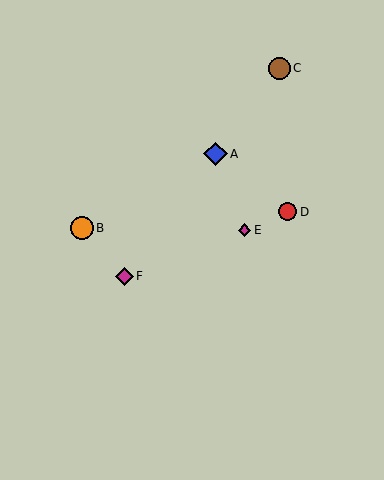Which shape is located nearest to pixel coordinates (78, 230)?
The orange circle (labeled B) at (82, 228) is nearest to that location.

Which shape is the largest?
The blue diamond (labeled A) is the largest.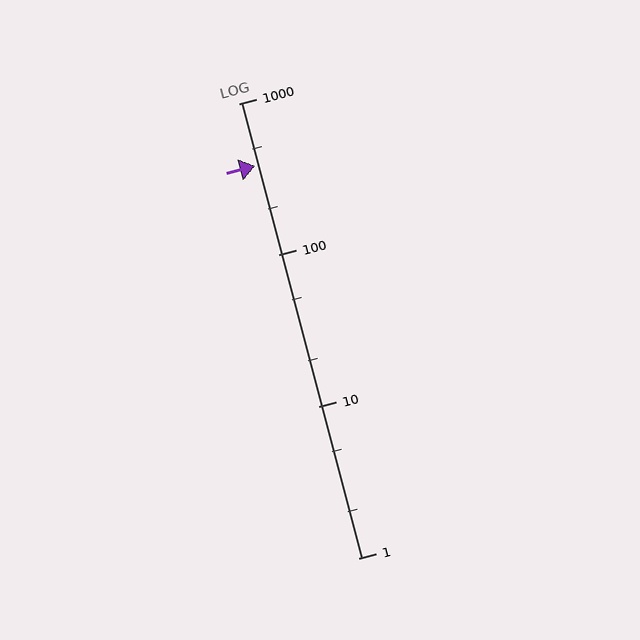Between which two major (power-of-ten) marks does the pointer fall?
The pointer is between 100 and 1000.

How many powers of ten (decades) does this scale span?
The scale spans 3 decades, from 1 to 1000.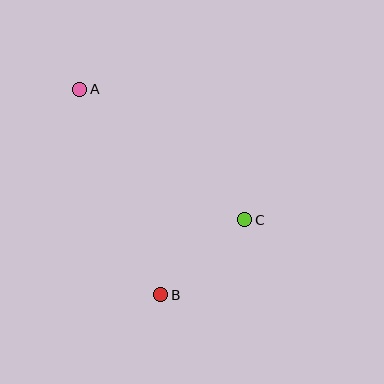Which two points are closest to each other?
Points B and C are closest to each other.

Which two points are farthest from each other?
Points A and B are farthest from each other.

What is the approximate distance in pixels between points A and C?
The distance between A and C is approximately 210 pixels.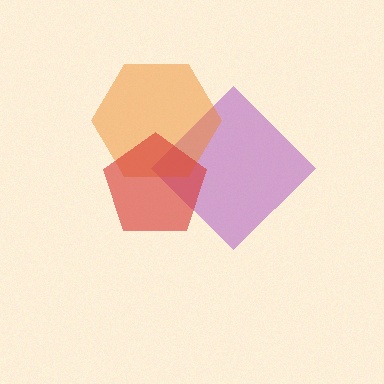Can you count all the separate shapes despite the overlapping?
Yes, there are 3 separate shapes.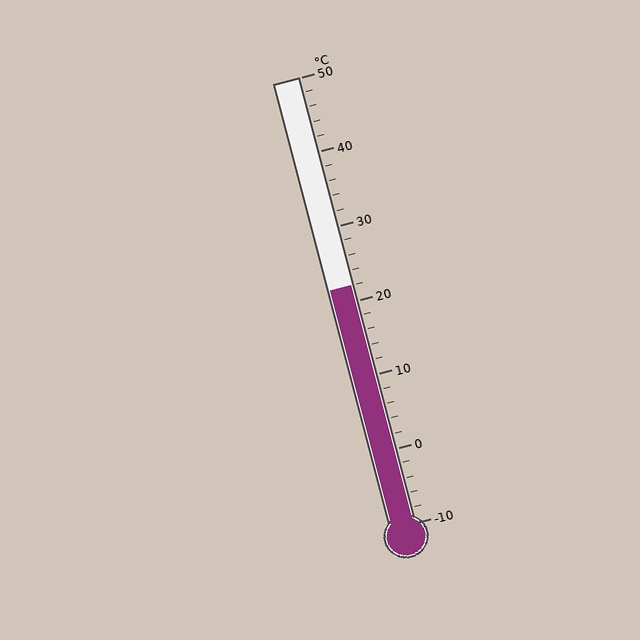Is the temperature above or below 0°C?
The temperature is above 0°C.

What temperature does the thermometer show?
The thermometer shows approximately 22°C.